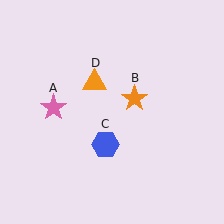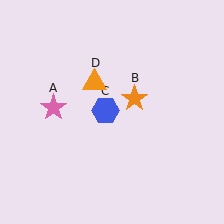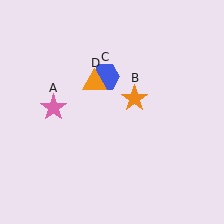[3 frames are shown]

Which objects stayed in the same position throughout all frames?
Pink star (object A) and orange star (object B) and orange triangle (object D) remained stationary.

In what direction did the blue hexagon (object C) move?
The blue hexagon (object C) moved up.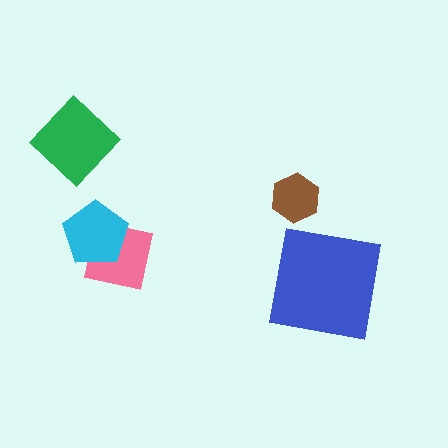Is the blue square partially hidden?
No, no other shape covers it.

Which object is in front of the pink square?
The cyan pentagon is in front of the pink square.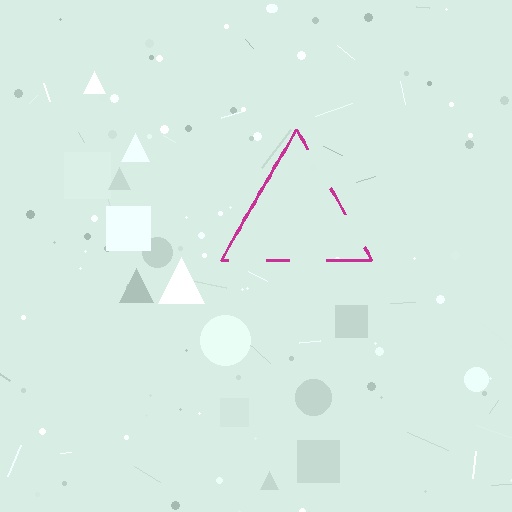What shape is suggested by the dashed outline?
The dashed outline suggests a triangle.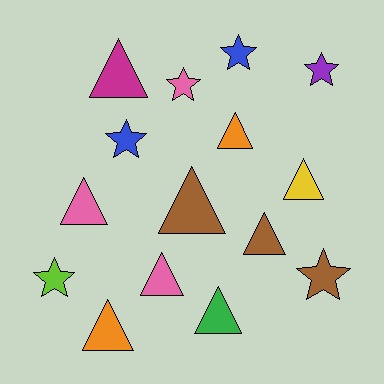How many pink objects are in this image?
There are 3 pink objects.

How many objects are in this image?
There are 15 objects.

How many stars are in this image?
There are 6 stars.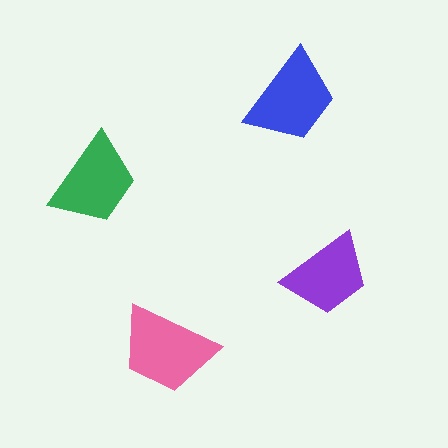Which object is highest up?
The blue trapezoid is topmost.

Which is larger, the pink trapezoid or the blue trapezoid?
The pink one.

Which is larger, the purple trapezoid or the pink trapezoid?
The pink one.